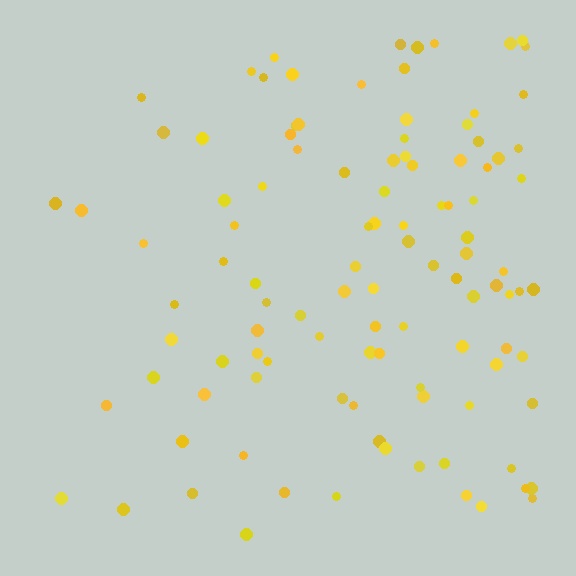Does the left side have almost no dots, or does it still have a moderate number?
Still a moderate number, just noticeably fewer than the right.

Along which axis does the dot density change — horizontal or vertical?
Horizontal.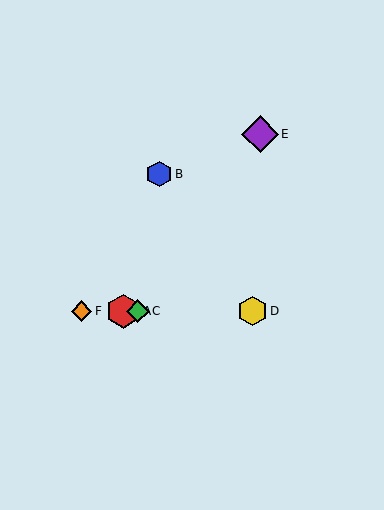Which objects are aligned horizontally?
Objects A, C, D, F are aligned horizontally.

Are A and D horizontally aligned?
Yes, both are at y≈311.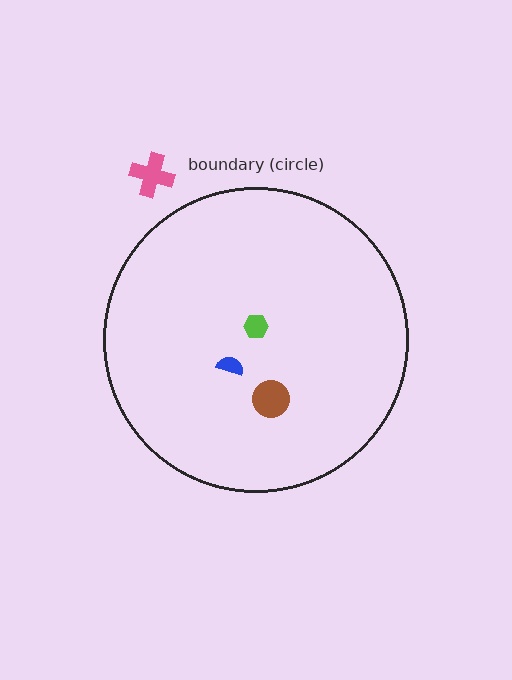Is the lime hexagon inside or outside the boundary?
Inside.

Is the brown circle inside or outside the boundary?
Inside.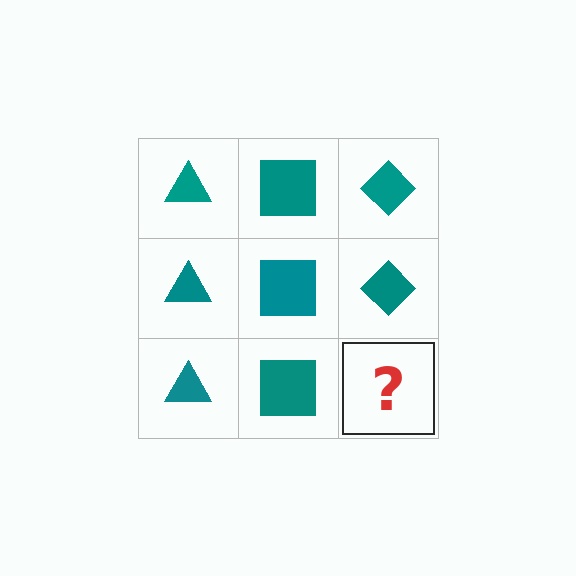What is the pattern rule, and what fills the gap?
The rule is that each column has a consistent shape. The gap should be filled with a teal diamond.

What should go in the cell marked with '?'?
The missing cell should contain a teal diamond.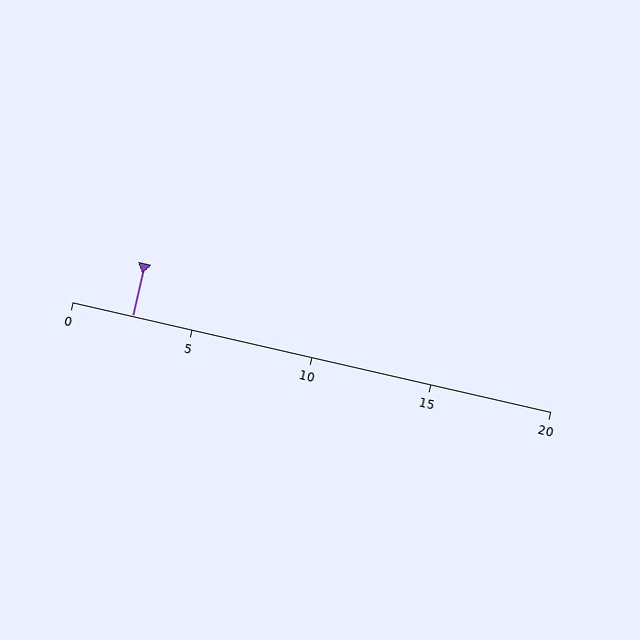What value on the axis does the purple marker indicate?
The marker indicates approximately 2.5.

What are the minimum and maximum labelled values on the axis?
The axis runs from 0 to 20.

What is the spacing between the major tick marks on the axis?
The major ticks are spaced 5 apart.